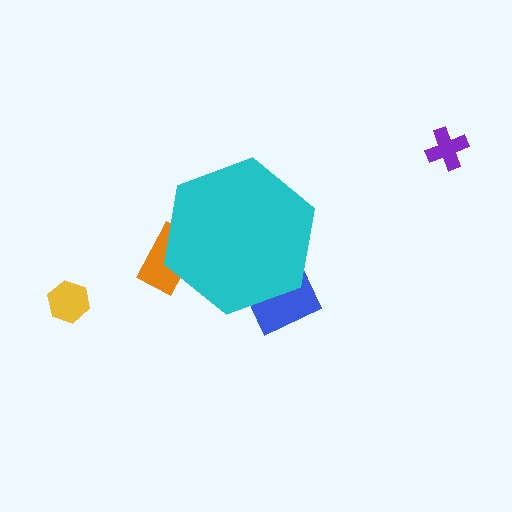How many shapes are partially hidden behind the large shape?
2 shapes are partially hidden.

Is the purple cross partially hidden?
No, the purple cross is fully visible.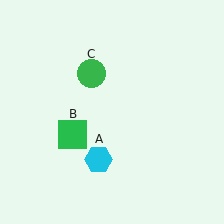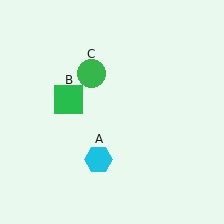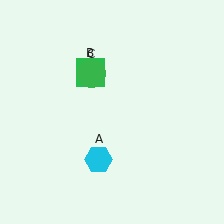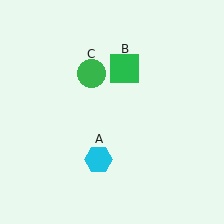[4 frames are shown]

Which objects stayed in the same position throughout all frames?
Cyan hexagon (object A) and green circle (object C) remained stationary.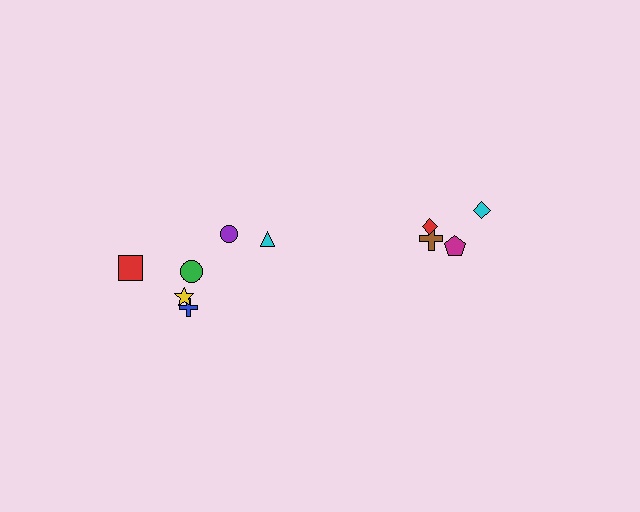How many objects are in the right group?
There are 4 objects.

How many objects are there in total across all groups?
There are 10 objects.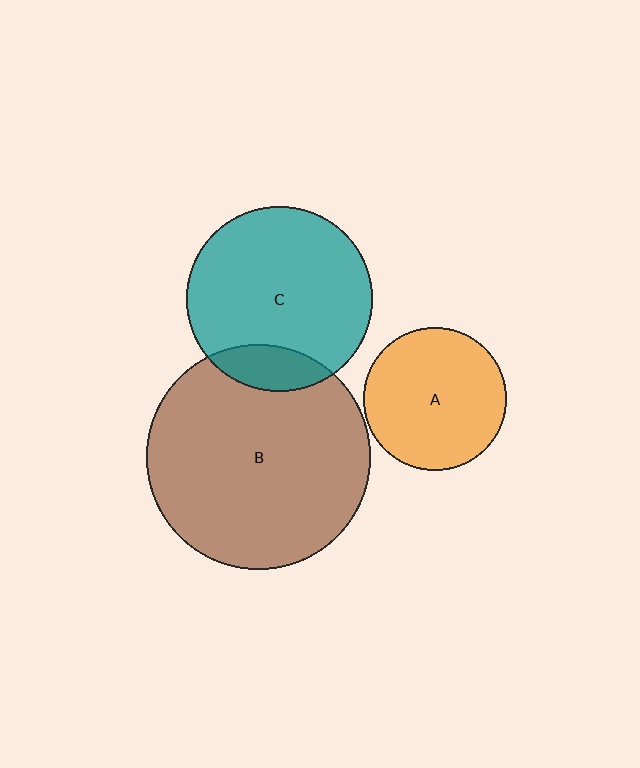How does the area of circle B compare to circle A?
Approximately 2.5 times.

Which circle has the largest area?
Circle B (brown).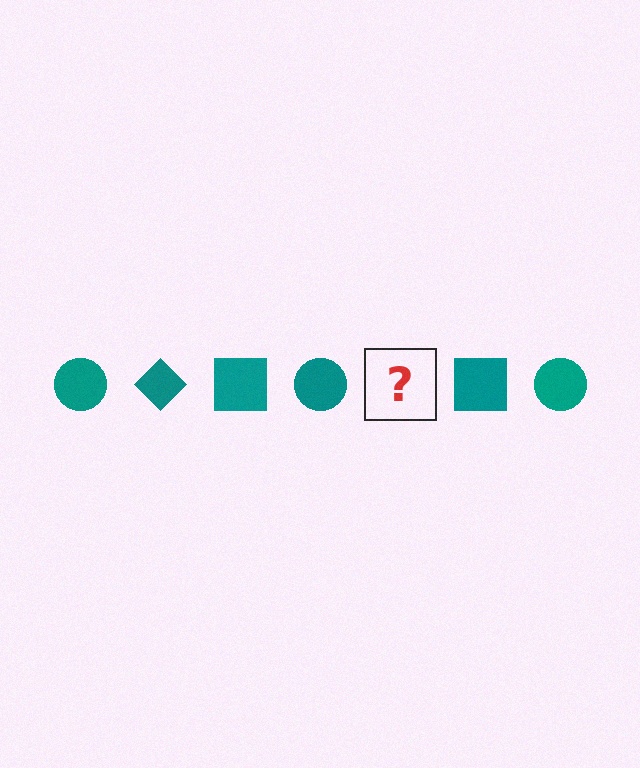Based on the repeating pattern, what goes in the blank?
The blank should be a teal diamond.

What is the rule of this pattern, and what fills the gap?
The rule is that the pattern cycles through circle, diamond, square shapes in teal. The gap should be filled with a teal diamond.